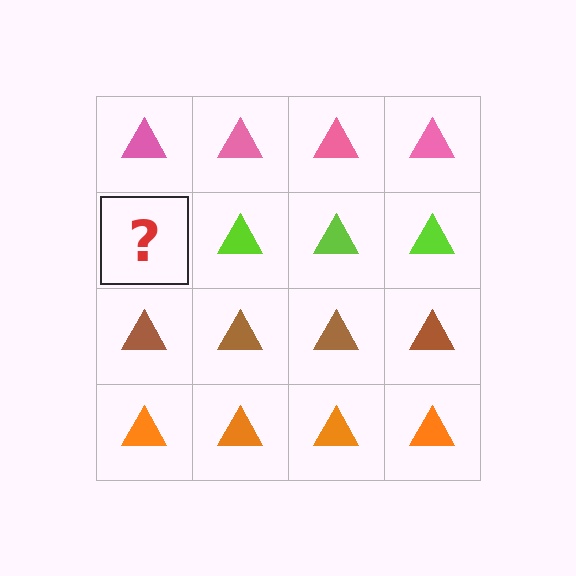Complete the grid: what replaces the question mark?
The question mark should be replaced with a lime triangle.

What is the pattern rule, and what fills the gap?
The rule is that each row has a consistent color. The gap should be filled with a lime triangle.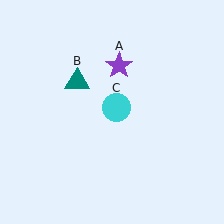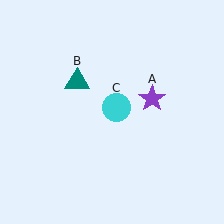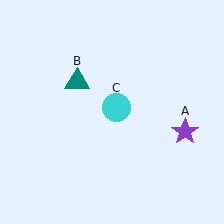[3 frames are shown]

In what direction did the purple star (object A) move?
The purple star (object A) moved down and to the right.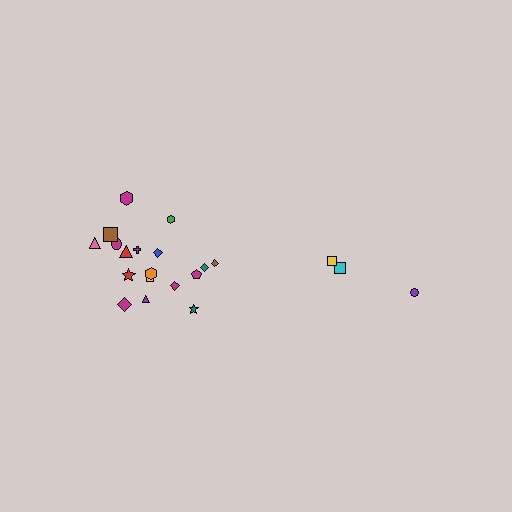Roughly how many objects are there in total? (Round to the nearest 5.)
Roughly 20 objects in total.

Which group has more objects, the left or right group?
The left group.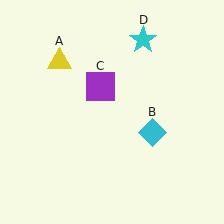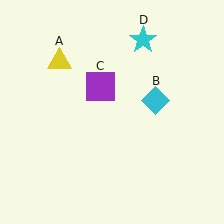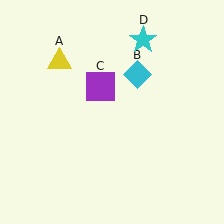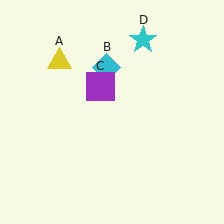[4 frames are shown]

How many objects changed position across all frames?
1 object changed position: cyan diamond (object B).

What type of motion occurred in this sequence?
The cyan diamond (object B) rotated counterclockwise around the center of the scene.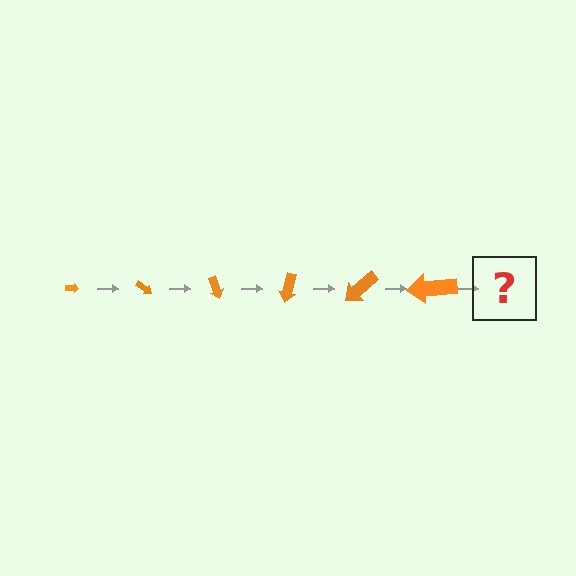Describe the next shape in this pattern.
It should be an arrow, larger than the previous one and rotated 210 degrees from the start.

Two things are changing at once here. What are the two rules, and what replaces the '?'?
The two rules are that the arrow grows larger each step and it rotates 35 degrees each step. The '?' should be an arrow, larger than the previous one and rotated 210 degrees from the start.